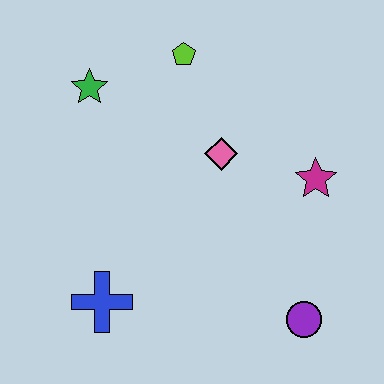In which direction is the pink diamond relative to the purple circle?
The pink diamond is above the purple circle.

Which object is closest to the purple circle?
The magenta star is closest to the purple circle.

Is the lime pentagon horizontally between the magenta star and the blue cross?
Yes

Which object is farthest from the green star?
The purple circle is farthest from the green star.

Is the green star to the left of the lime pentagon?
Yes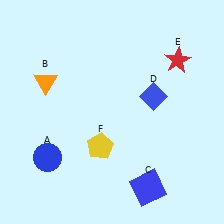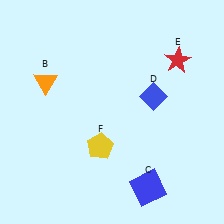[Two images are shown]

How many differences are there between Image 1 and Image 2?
There is 1 difference between the two images.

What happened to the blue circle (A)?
The blue circle (A) was removed in Image 2. It was in the bottom-left area of Image 1.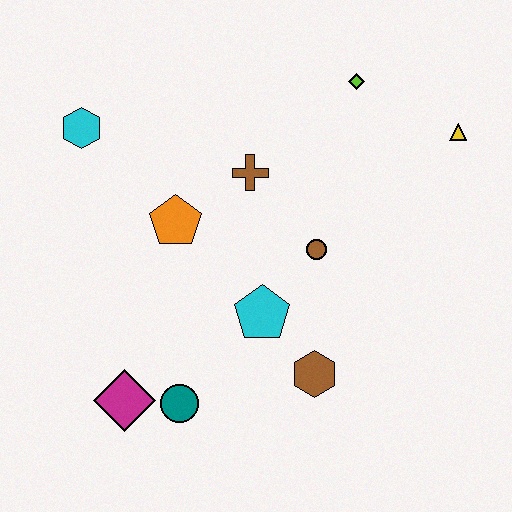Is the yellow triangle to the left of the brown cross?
No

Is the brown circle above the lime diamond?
No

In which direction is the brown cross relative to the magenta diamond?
The brown cross is above the magenta diamond.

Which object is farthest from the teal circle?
The yellow triangle is farthest from the teal circle.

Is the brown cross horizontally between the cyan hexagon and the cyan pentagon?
Yes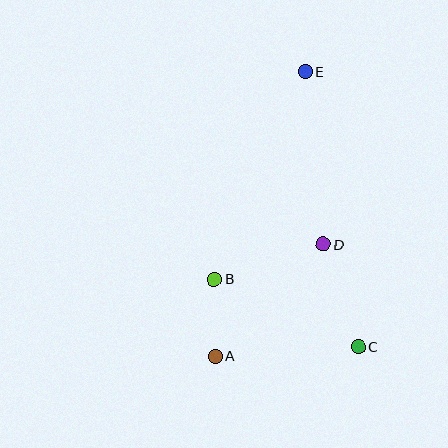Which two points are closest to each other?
Points A and B are closest to each other.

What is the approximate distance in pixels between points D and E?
The distance between D and E is approximately 173 pixels.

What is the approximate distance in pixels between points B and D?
The distance between B and D is approximately 114 pixels.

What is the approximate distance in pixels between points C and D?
The distance between C and D is approximately 108 pixels.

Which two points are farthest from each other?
Points A and E are farthest from each other.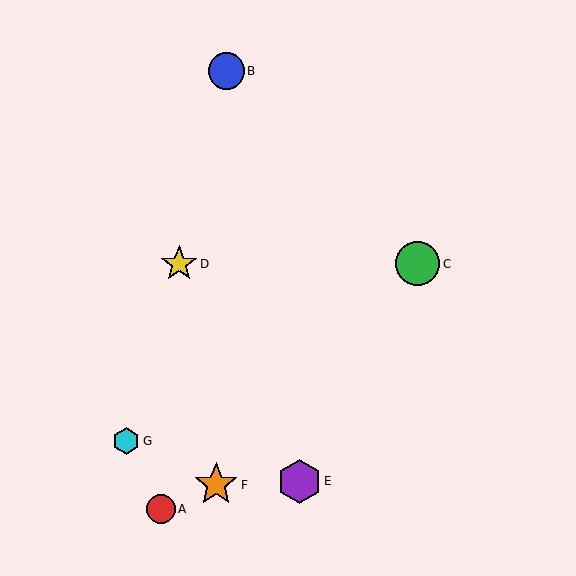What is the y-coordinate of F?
Object F is at y≈485.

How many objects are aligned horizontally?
2 objects (C, D) are aligned horizontally.